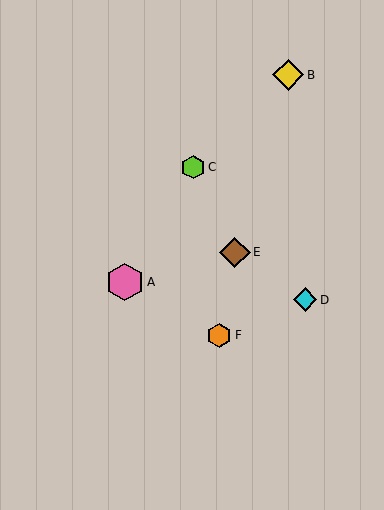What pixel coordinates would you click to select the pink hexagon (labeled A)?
Click at (125, 282) to select the pink hexagon A.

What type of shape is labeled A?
Shape A is a pink hexagon.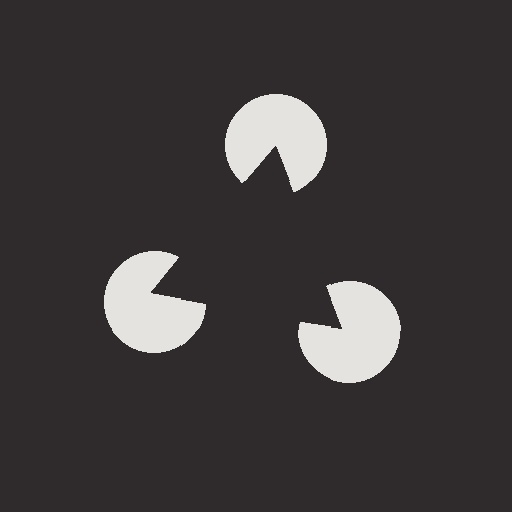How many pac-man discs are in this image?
There are 3 — one at each vertex of the illusory triangle.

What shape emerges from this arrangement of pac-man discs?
An illusory triangle — its edges are inferred from the aligned wedge cuts in the pac-man discs, not physically drawn.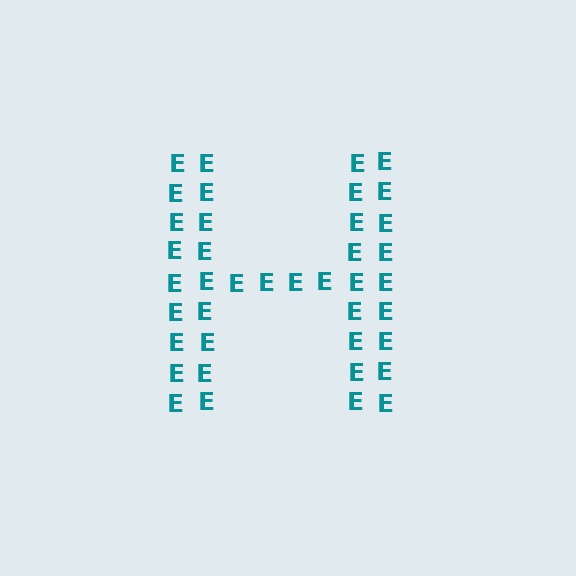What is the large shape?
The large shape is the letter H.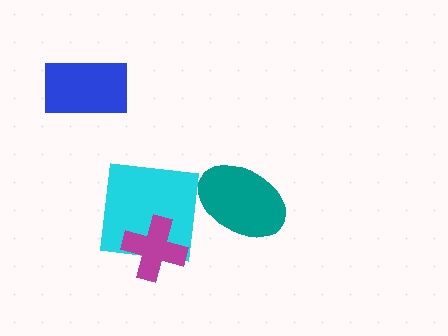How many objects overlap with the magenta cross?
1 object overlaps with the magenta cross.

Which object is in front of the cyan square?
The magenta cross is in front of the cyan square.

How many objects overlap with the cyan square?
1 object overlaps with the cyan square.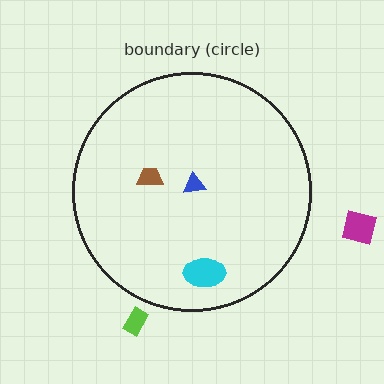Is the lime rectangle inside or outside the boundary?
Outside.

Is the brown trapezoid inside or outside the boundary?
Inside.